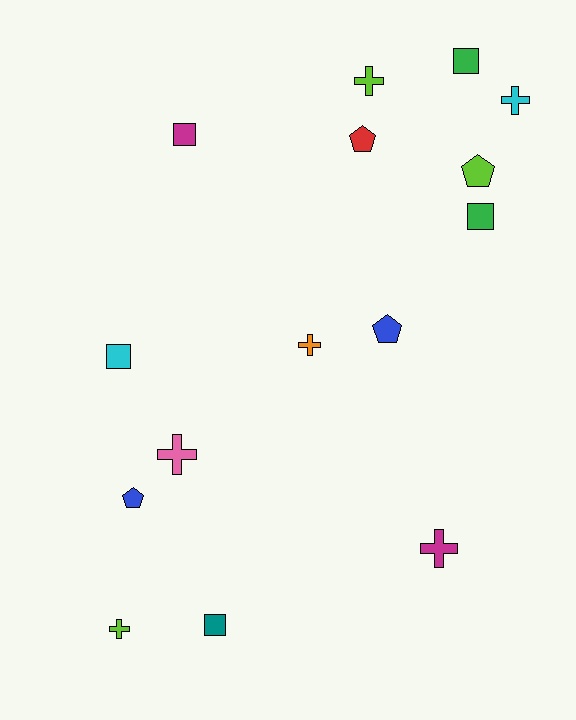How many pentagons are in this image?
There are 4 pentagons.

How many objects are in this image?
There are 15 objects.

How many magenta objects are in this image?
There are 2 magenta objects.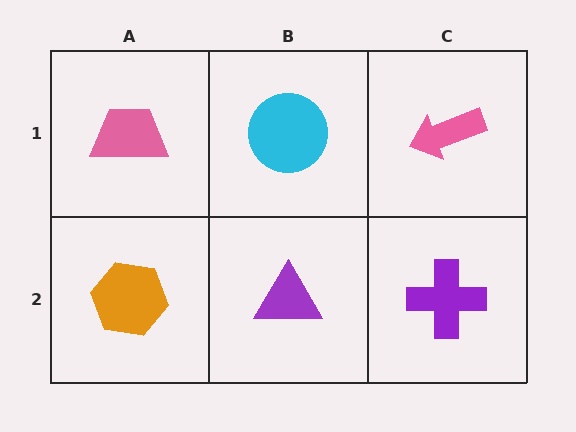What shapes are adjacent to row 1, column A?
An orange hexagon (row 2, column A), a cyan circle (row 1, column B).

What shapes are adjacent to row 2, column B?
A cyan circle (row 1, column B), an orange hexagon (row 2, column A), a purple cross (row 2, column C).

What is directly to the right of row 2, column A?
A purple triangle.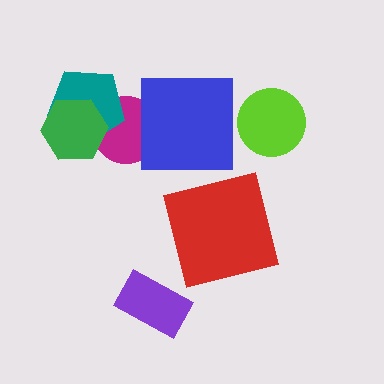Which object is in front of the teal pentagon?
The green hexagon is in front of the teal pentagon.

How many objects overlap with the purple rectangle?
0 objects overlap with the purple rectangle.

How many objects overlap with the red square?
0 objects overlap with the red square.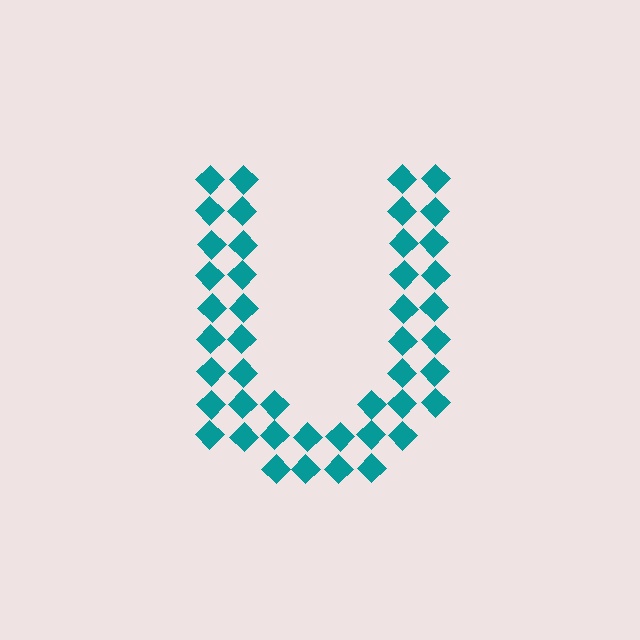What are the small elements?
The small elements are diamonds.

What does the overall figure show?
The overall figure shows the letter U.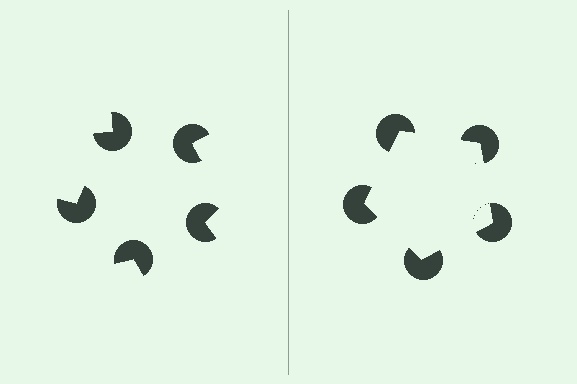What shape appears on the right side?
An illusory pentagon.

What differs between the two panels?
The pac-man discs are positioned identically on both sides; only the wedge orientations differ. On the right they align to a pentagon; on the left they are misaligned.